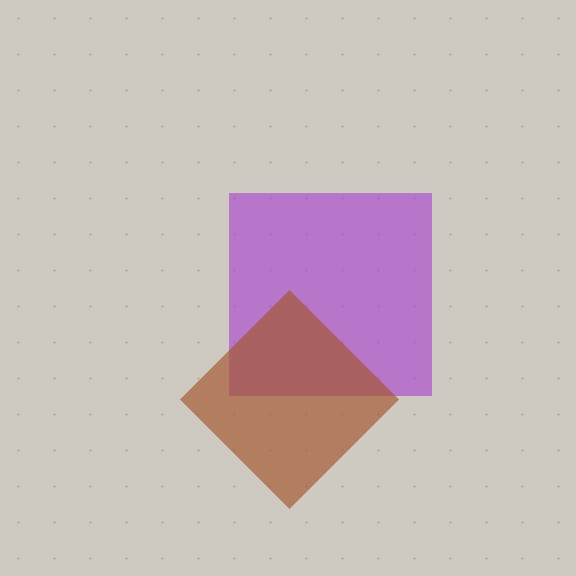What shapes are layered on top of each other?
The layered shapes are: a purple square, a brown diamond.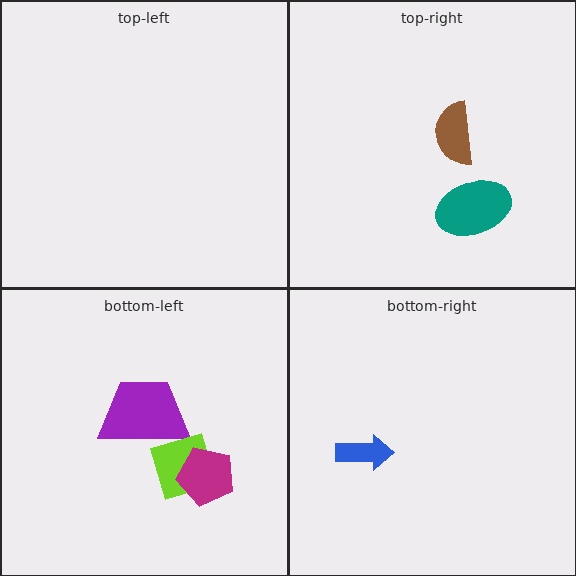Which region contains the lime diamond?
The bottom-left region.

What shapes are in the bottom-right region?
The blue arrow.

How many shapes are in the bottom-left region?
3.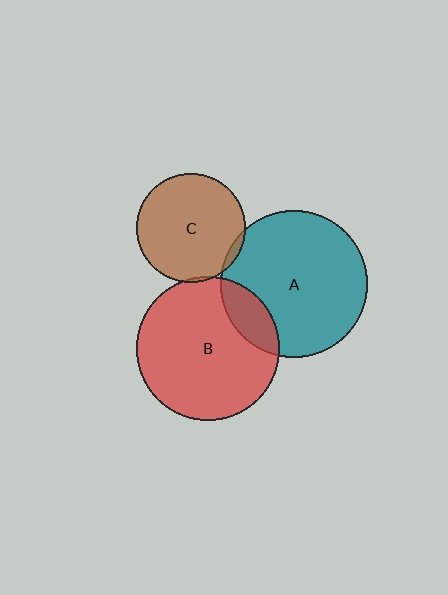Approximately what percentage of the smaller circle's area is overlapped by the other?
Approximately 5%.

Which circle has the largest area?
Circle A (teal).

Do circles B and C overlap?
Yes.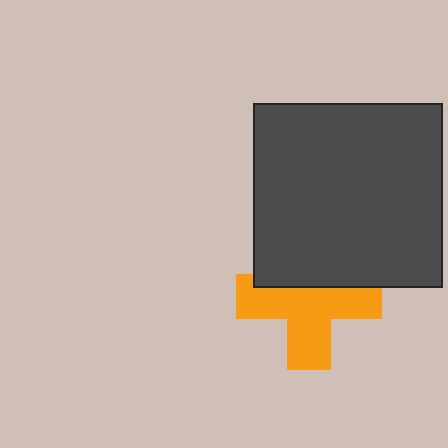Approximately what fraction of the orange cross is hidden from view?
Roughly 36% of the orange cross is hidden behind the dark gray rectangle.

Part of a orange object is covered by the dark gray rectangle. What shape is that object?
It is a cross.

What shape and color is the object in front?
The object in front is a dark gray rectangle.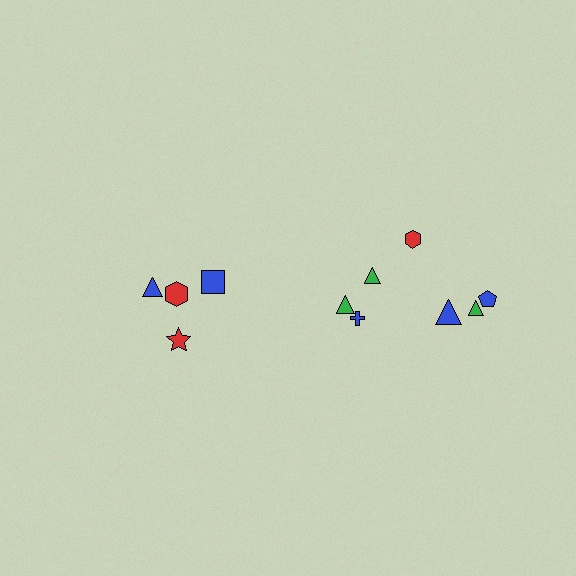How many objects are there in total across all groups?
There are 11 objects.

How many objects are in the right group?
There are 7 objects.